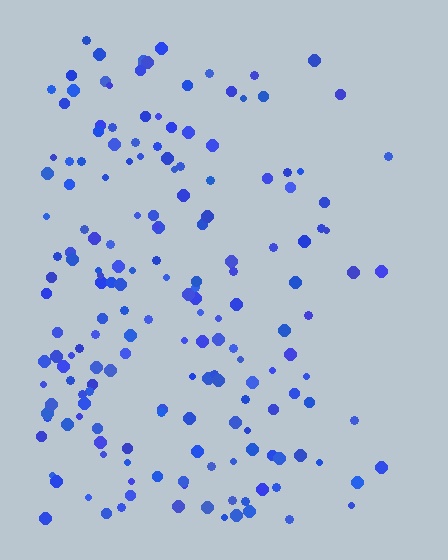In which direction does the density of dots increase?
From right to left, with the left side densest.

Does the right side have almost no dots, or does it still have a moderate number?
Still a moderate number, just noticeably fewer than the left.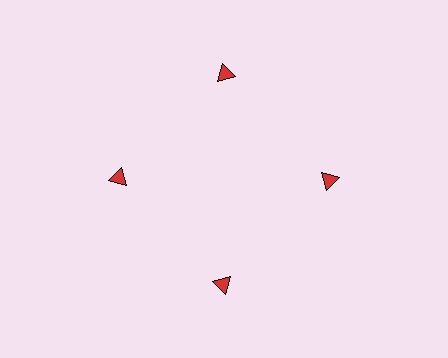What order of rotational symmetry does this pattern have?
This pattern has 4-fold rotational symmetry.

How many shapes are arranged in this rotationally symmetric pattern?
There are 4 shapes, arranged in 4 groups of 1.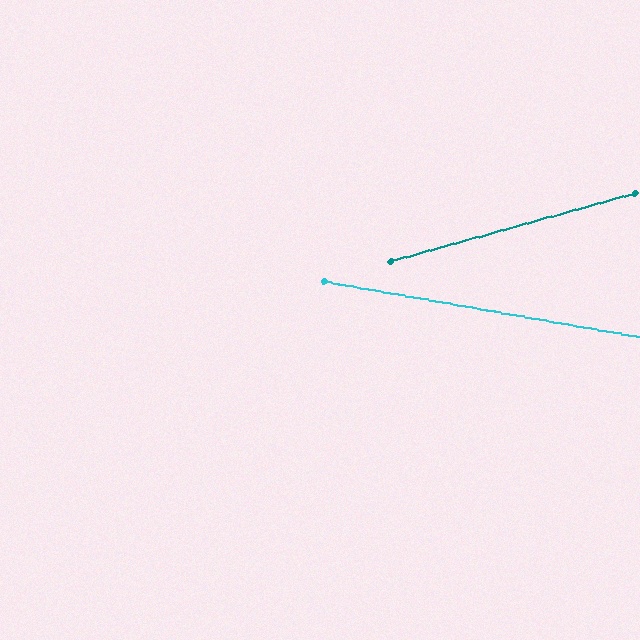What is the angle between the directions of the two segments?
Approximately 25 degrees.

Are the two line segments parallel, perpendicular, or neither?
Neither parallel nor perpendicular — they differ by about 25°.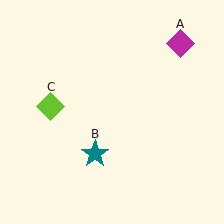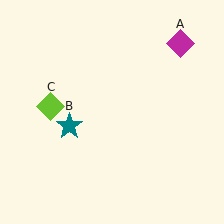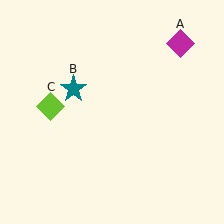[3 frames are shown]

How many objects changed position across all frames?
1 object changed position: teal star (object B).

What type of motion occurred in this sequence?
The teal star (object B) rotated clockwise around the center of the scene.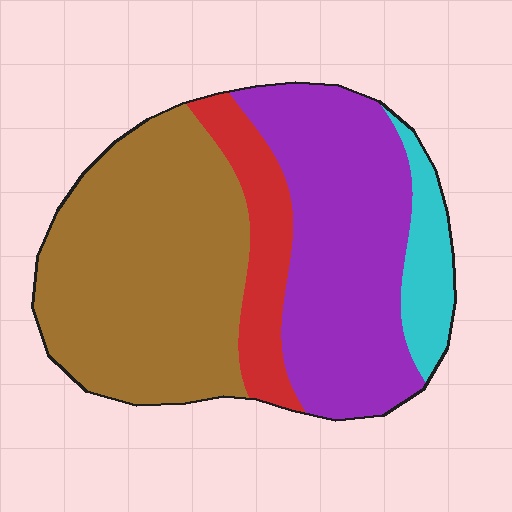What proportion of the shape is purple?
Purple covers roughly 35% of the shape.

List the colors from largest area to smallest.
From largest to smallest: brown, purple, red, cyan.